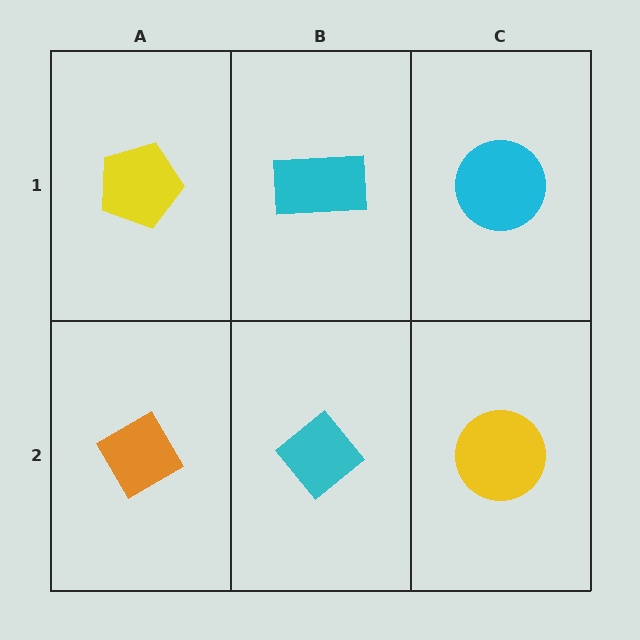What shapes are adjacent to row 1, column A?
An orange diamond (row 2, column A), a cyan rectangle (row 1, column B).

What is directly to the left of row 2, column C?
A cyan diamond.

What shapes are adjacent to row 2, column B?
A cyan rectangle (row 1, column B), an orange diamond (row 2, column A), a yellow circle (row 2, column C).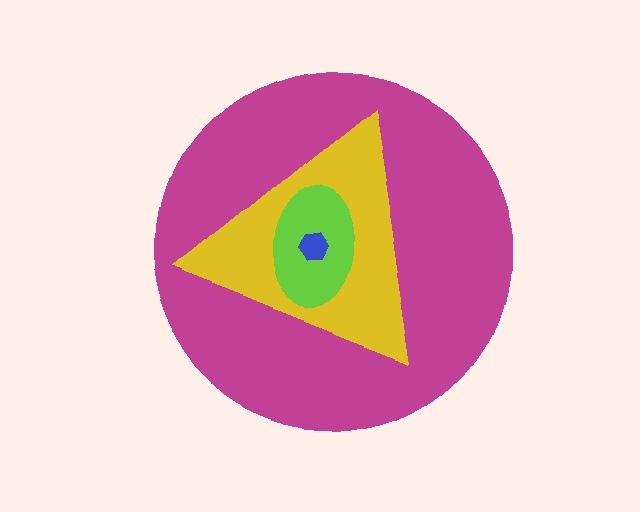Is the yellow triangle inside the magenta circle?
Yes.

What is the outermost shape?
The magenta circle.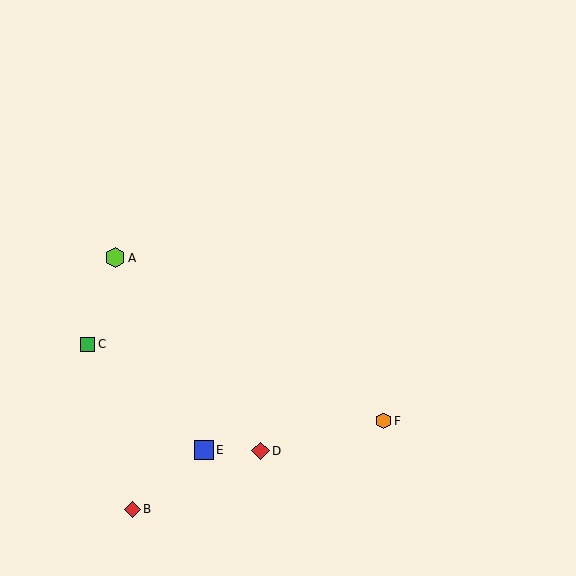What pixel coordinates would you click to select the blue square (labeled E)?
Click at (204, 450) to select the blue square E.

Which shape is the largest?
The lime hexagon (labeled A) is the largest.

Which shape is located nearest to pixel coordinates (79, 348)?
The green square (labeled C) at (88, 344) is nearest to that location.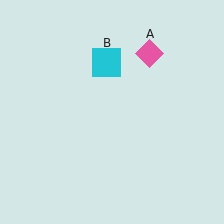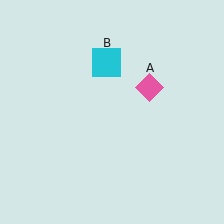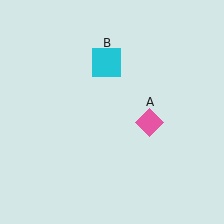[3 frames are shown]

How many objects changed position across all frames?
1 object changed position: pink diamond (object A).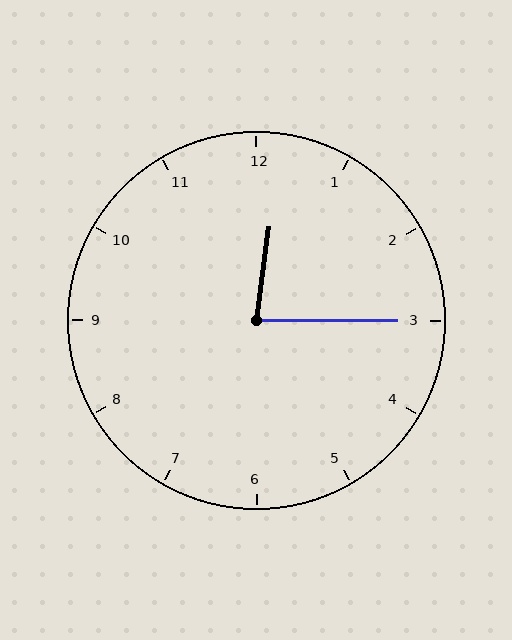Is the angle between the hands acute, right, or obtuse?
It is acute.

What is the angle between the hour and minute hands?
Approximately 82 degrees.